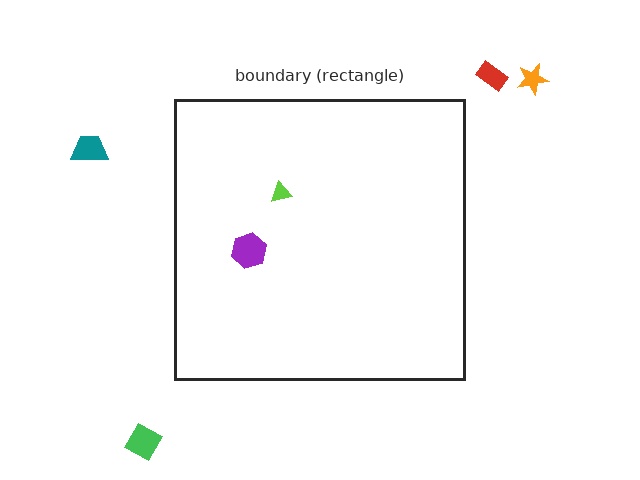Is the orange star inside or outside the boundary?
Outside.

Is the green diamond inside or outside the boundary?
Outside.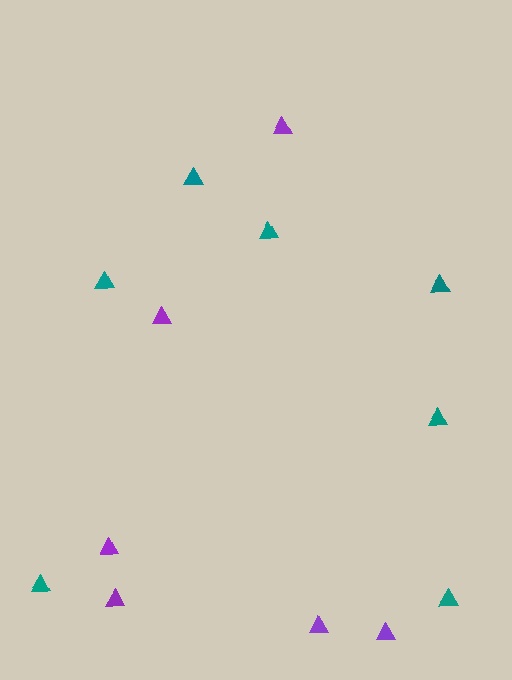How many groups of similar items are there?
There are 2 groups: one group of teal triangles (7) and one group of purple triangles (6).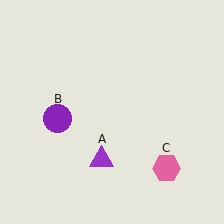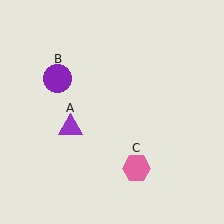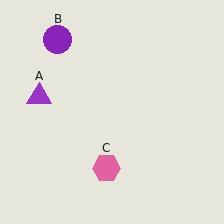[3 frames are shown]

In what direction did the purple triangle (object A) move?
The purple triangle (object A) moved up and to the left.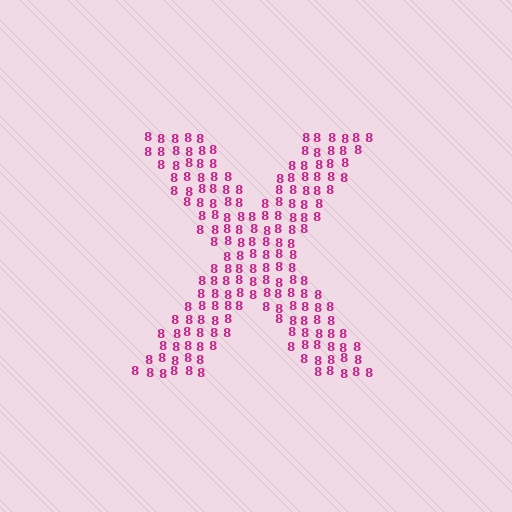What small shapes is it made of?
It is made of small digit 8's.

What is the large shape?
The large shape is the letter X.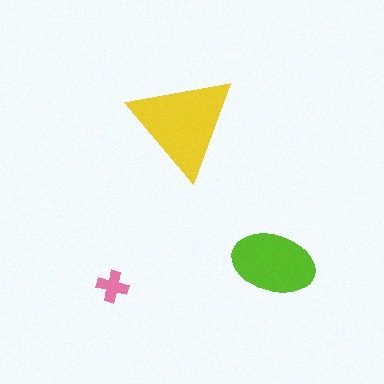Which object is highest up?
The yellow triangle is topmost.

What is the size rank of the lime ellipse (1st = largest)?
2nd.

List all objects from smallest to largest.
The pink cross, the lime ellipse, the yellow triangle.